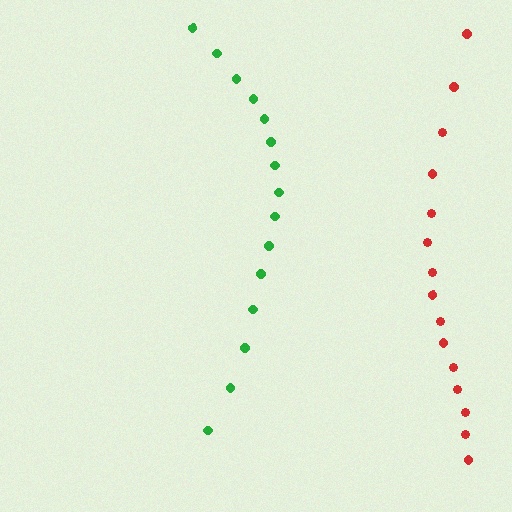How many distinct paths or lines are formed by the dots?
There are 2 distinct paths.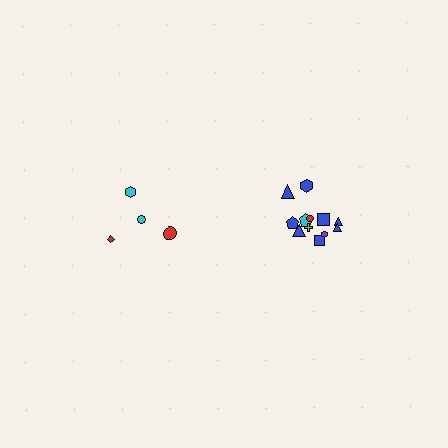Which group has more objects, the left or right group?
The right group.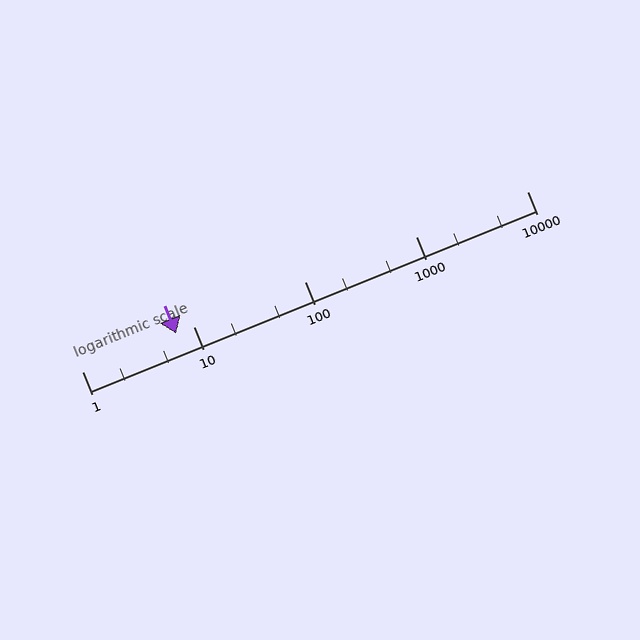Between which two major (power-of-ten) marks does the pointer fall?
The pointer is between 1 and 10.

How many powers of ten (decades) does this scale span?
The scale spans 4 decades, from 1 to 10000.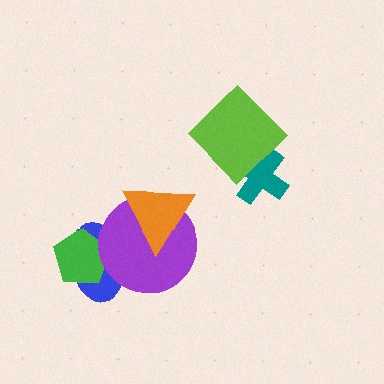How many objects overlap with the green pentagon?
2 objects overlap with the green pentagon.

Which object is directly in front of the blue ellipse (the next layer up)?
The green pentagon is directly in front of the blue ellipse.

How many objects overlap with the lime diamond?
1 object overlaps with the lime diamond.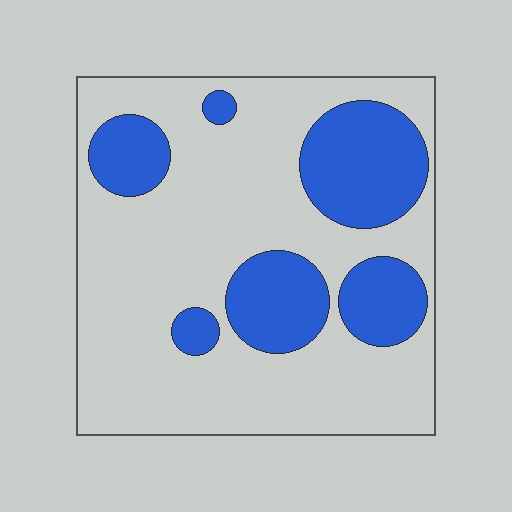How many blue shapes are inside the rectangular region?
6.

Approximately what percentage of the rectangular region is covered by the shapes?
Approximately 30%.